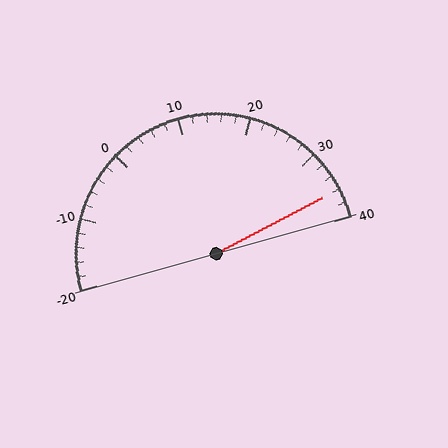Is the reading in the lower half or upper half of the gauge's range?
The reading is in the upper half of the range (-20 to 40).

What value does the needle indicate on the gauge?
The needle indicates approximately 36.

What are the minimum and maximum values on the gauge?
The gauge ranges from -20 to 40.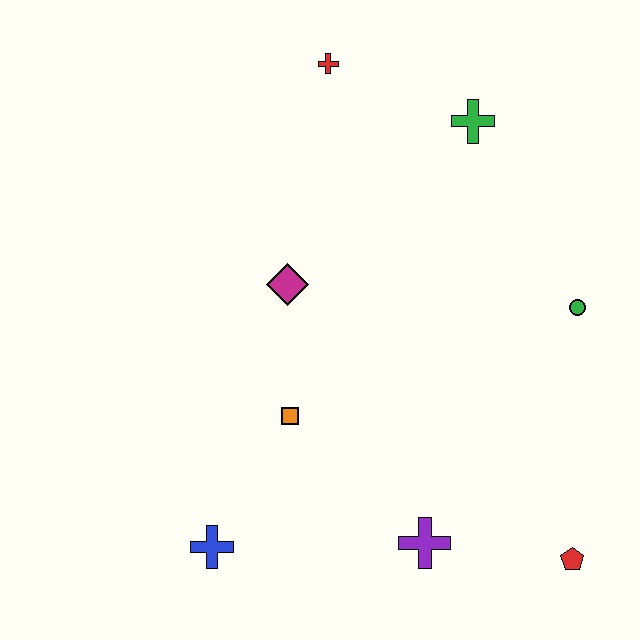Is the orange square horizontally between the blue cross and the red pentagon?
Yes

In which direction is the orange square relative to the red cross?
The orange square is below the red cross.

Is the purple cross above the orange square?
No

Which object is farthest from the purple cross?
The red cross is farthest from the purple cross.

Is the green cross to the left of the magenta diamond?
No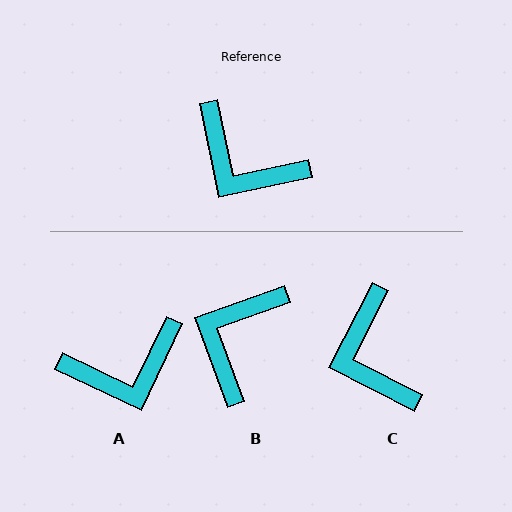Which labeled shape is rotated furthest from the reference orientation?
B, about 82 degrees away.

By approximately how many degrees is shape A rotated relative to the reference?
Approximately 53 degrees counter-clockwise.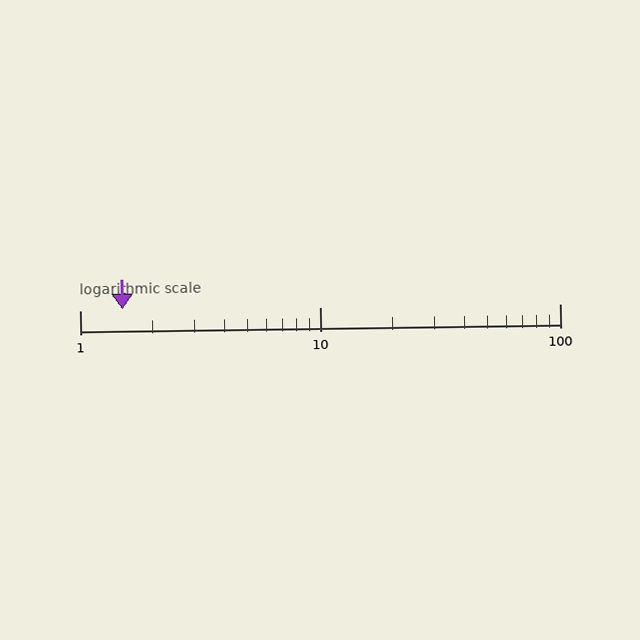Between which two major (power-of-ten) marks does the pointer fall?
The pointer is between 1 and 10.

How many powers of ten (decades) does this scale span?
The scale spans 2 decades, from 1 to 100.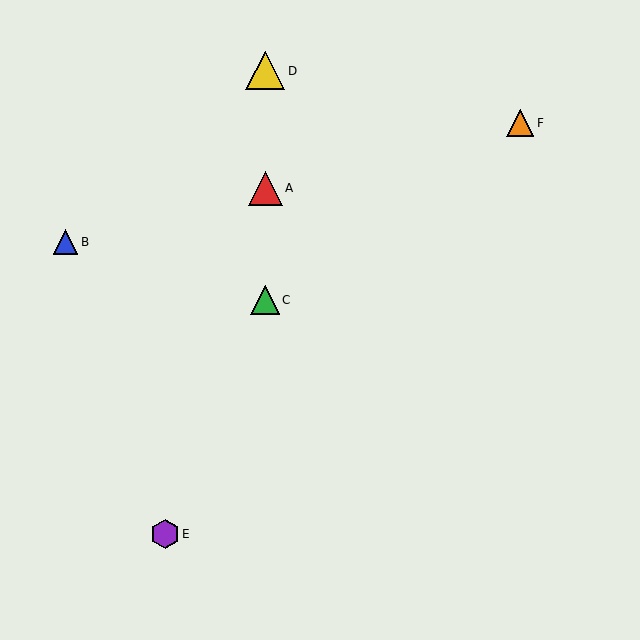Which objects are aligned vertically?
Objects A, C, D are aligned vertically.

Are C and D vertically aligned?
Yes, both are at x≈265.